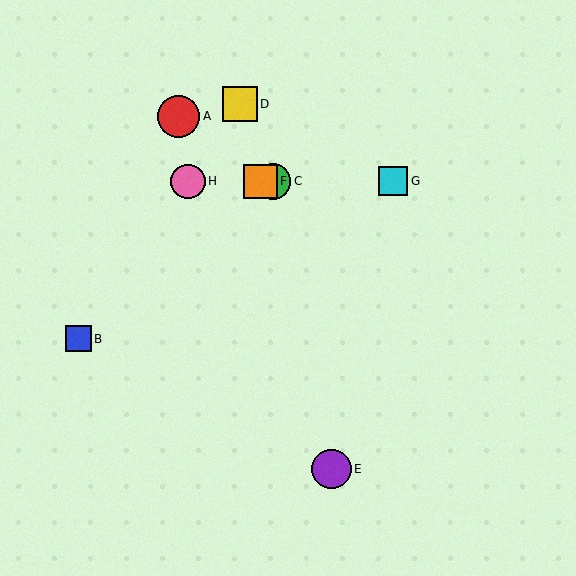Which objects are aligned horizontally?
Objects C, F, G, H are aligned horizontally.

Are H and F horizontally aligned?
Yes, both are at y≈181.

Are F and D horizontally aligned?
No, F is at y≈181 and D is at y≈104.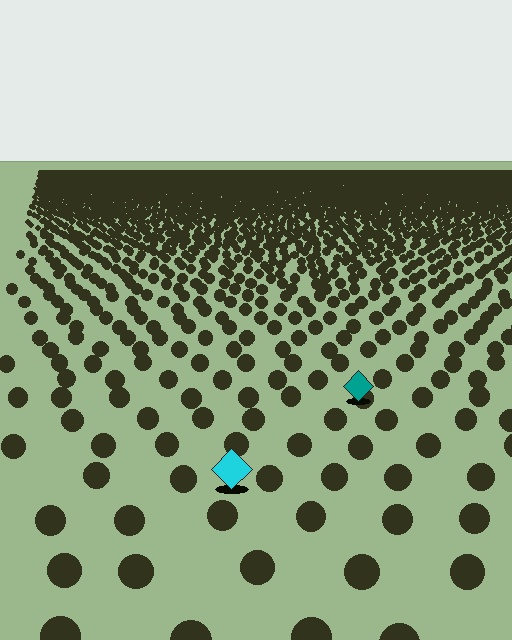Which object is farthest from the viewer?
The teal diamond is farthest from the viewer. It appears smaller and the ground texture around it is denser.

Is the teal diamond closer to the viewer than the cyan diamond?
No. The cyan diamond is closer — you can tell from the texture gradient: the ground texture is coarser near it.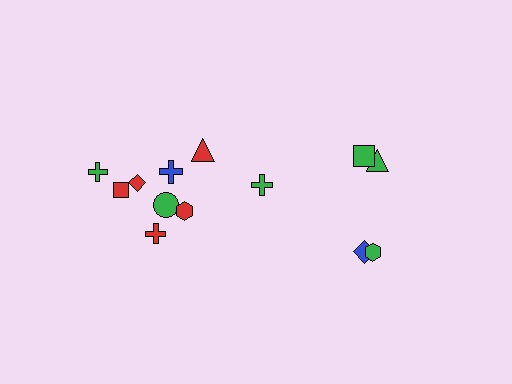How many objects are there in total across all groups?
There are 13 objects.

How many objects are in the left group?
There are 8 objects.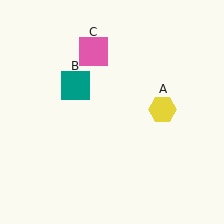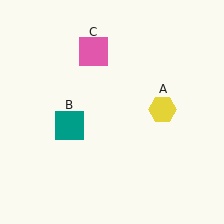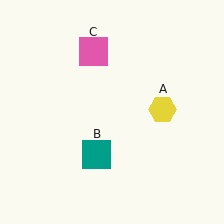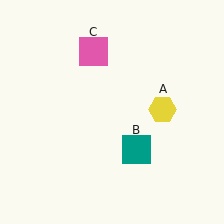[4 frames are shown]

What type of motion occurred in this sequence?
The teal square (object B) rotated counterclockwise around the center of the scene.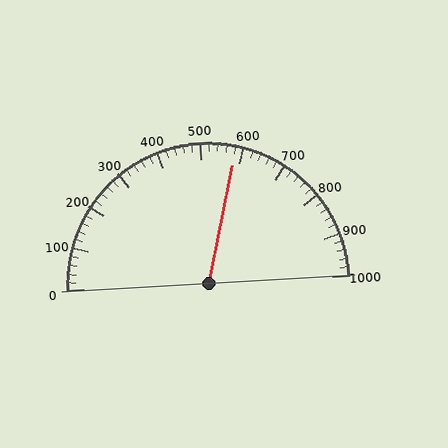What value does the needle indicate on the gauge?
The needle indicates approximately 580.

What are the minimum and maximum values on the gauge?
The gauge ranges from 0 to 1000.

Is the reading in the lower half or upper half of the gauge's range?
The reading is in the upper half of the range (0 to 1000).